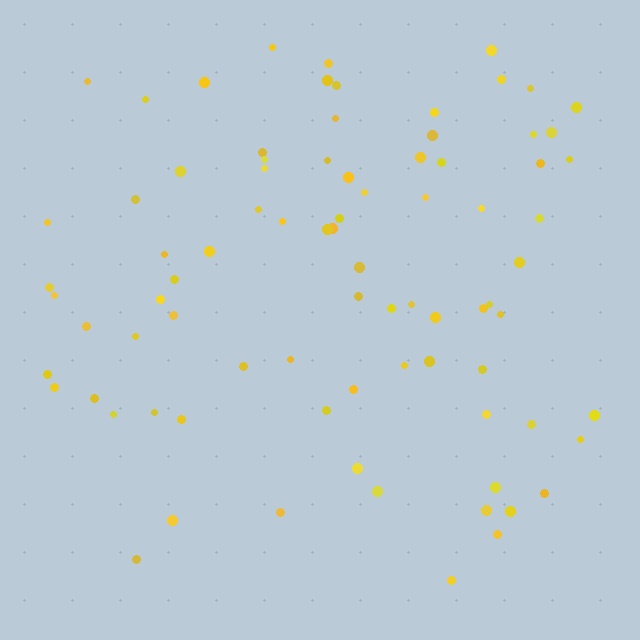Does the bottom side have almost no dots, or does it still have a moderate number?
Still a moderate number, just noticeably fewer than the top.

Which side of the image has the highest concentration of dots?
The top.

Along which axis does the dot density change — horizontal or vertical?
Vertical.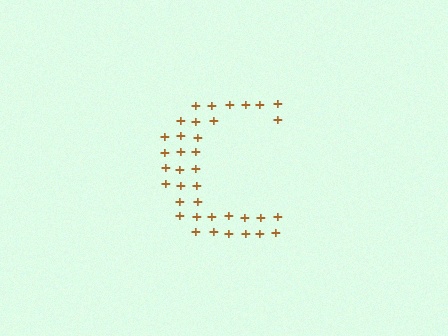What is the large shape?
The large shape is the letter C.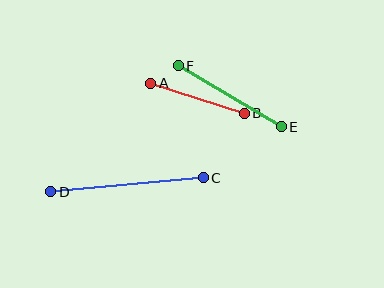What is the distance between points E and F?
The distance is approximately 120 pixels.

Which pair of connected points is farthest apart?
Points C and D are farthest apart.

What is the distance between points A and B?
The distance is approximately 98 pixels.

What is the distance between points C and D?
The distance is approximately 153 pixels.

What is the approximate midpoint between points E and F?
The midpoint is at approximately (230, 96) pixels.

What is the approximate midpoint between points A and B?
The midpoint is at approximately (198, 98) pixels.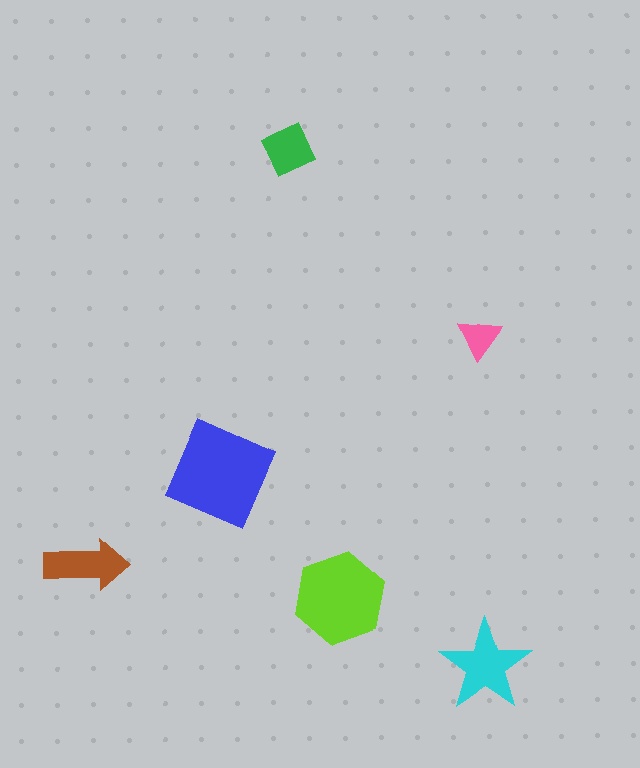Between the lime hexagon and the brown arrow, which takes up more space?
The lime hexagon.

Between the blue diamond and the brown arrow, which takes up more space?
The blue diamond.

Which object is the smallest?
The pink triangle.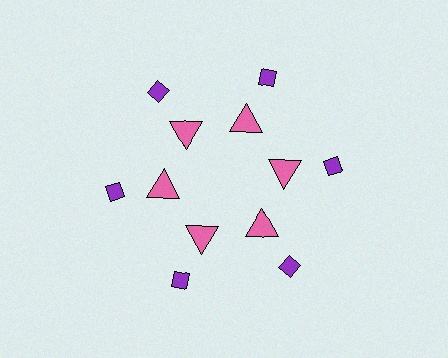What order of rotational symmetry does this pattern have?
This pattern has 6-fold rotational symmetry.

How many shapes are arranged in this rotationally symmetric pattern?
There are 12 shapes, arranged in 6 groups of 2.